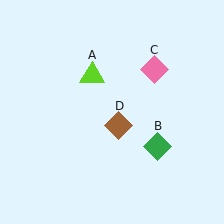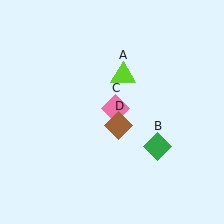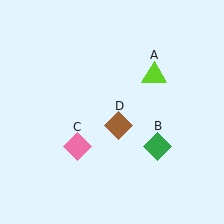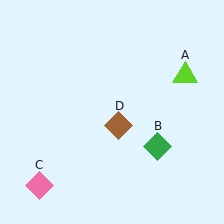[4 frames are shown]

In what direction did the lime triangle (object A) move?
The lime triangle (object A) moved right.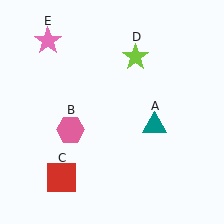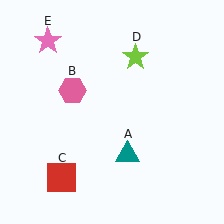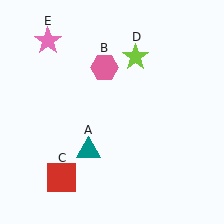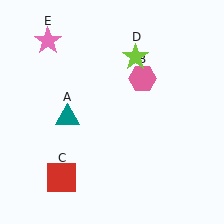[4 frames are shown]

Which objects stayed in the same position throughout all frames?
Red square (object C) and lime star (object D) and pink star (object E) remained stationary.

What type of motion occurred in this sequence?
The teal triangle (object A), pink hexagon (object B) rotated clockwise around the center of the scene.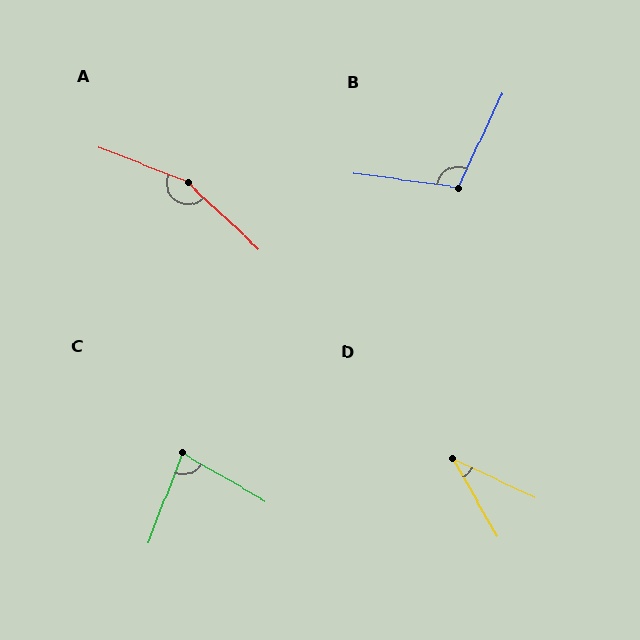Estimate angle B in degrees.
Approximately 108 degrees.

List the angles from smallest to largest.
D (35°), C (81°), B (108°), A (158°).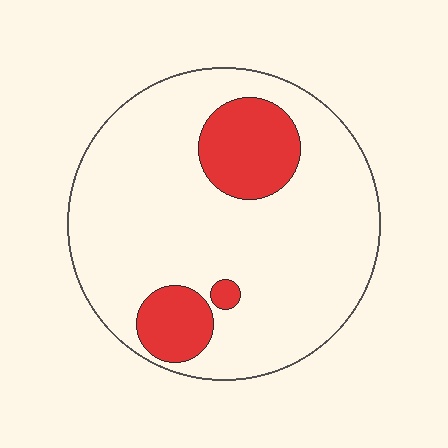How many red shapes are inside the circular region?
3.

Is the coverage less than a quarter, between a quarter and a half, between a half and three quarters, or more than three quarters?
Less than a quarter.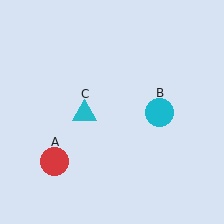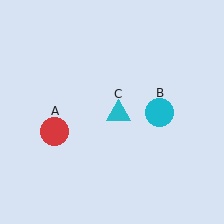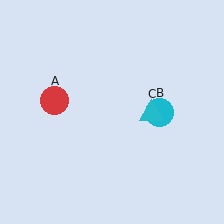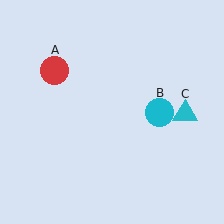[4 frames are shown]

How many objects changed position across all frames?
2 objects changed position: red circle (object A), cyan triangle (object C).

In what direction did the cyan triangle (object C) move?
The cyan triangle (object C) moved right.